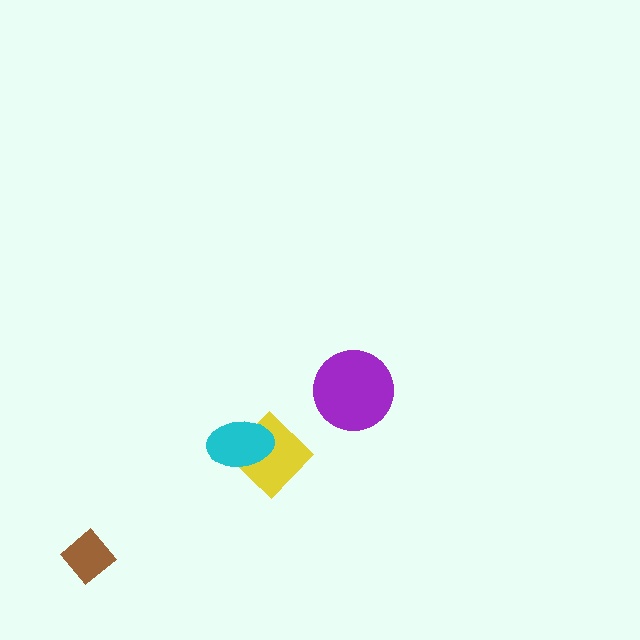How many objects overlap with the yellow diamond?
1 object overlaps with the yellow diamond.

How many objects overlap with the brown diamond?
0 objects overlap with the brown diamond.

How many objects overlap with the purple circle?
0 objects overlap with the purple circle.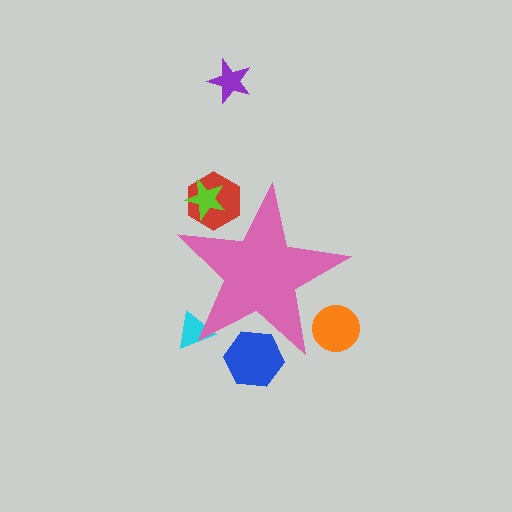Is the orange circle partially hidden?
Yes, the orange circle is partially hidden behind the pink star.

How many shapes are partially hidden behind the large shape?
5 shapes are partially hidden.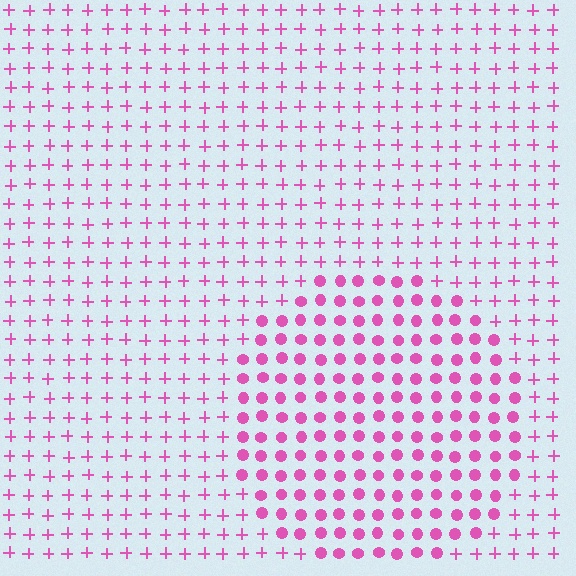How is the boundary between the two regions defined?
The boundary is defined by a change in element shape: circles inside vs. plus signs outside. All elements share the same color and spacing.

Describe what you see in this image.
The image is filled with small pink elements arranged in a uniform grid. A circle-shaped region contains circles, while the surrounding area contains plus signs. The boundary is defined purely by the change in element shape.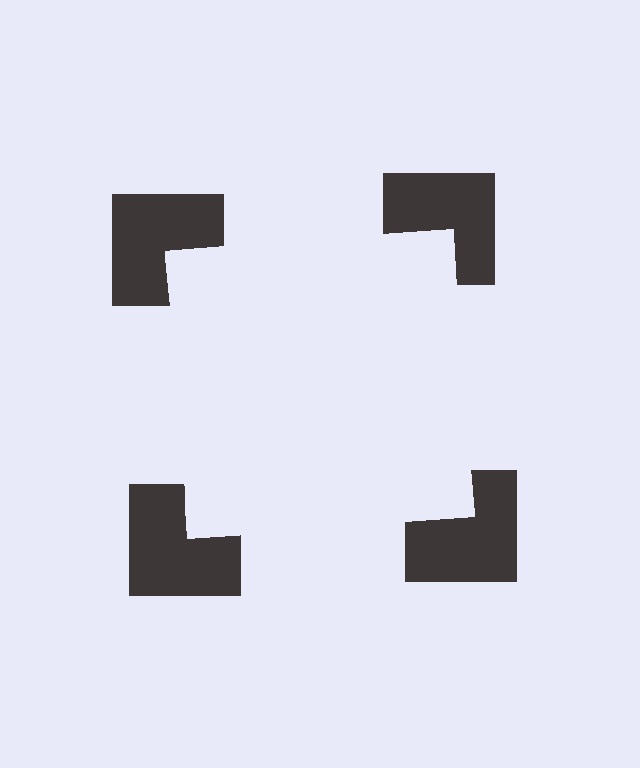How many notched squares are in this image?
There are 4 — one at each vertex of the illusory square.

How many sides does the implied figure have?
4 sides.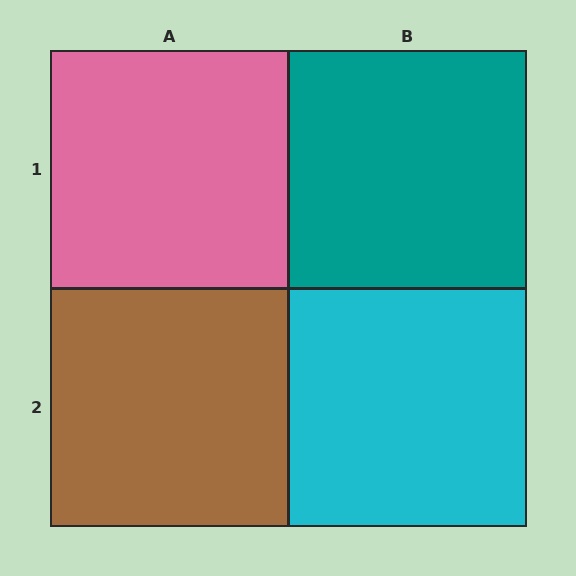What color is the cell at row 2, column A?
Brown.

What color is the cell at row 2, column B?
Cyan.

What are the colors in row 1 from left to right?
Pink, teal.